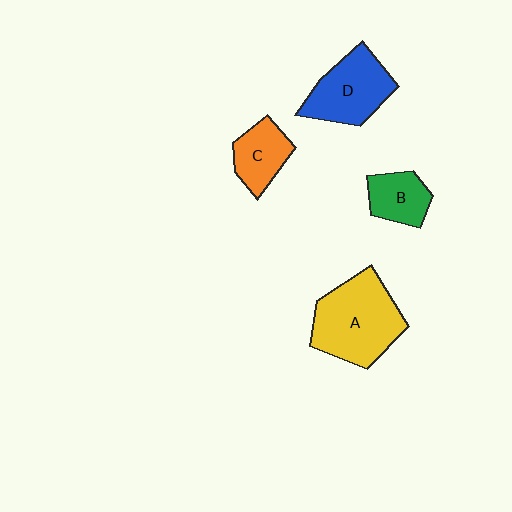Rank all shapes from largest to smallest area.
From largest to smallest: A (yellow), D (blue), C (orange), B (green).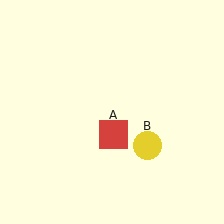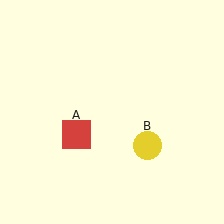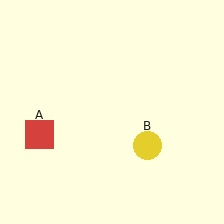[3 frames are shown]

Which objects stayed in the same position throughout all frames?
Yellow circle (object B) remained stationary.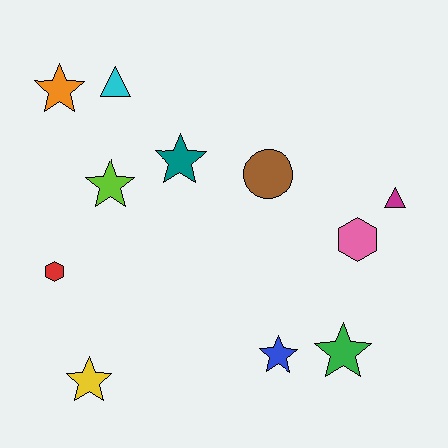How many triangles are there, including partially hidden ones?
There are 2 triangles.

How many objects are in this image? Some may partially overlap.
There are 11 objects.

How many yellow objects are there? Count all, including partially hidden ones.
There is 1 yellow object.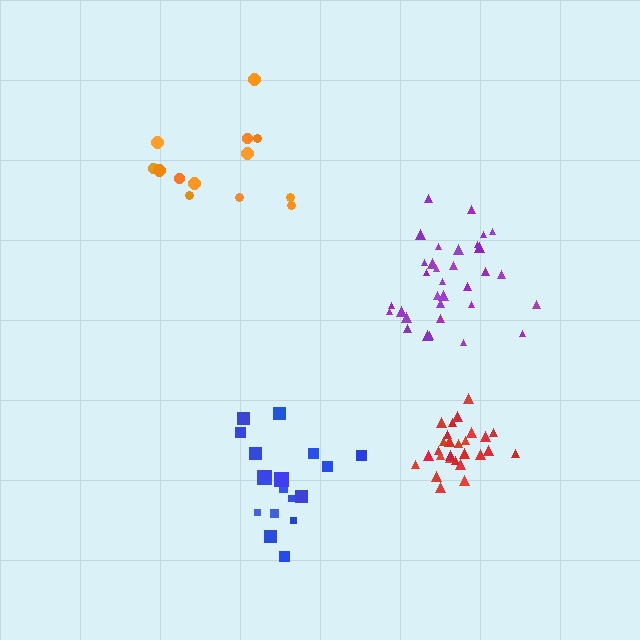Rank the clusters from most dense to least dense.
red, purple, blue, orange.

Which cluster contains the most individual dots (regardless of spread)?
Purple (33).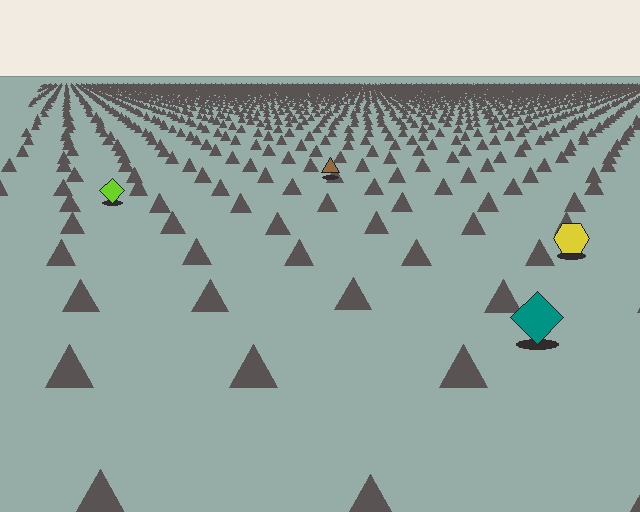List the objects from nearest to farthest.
From nearest to farthest: the teal diamond, the yellow hexagon, the lime diamond, the brown triangle.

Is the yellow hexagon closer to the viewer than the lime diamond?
Yes. The yellow hexagon is closer — you can tell from the texture gradient: the ground texture is coarser near it.